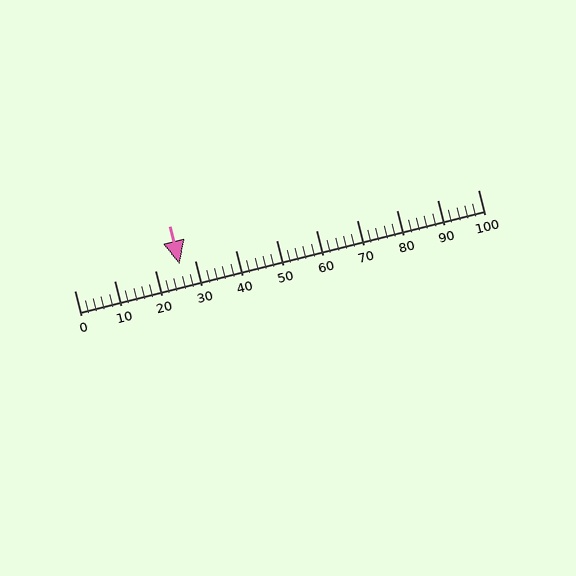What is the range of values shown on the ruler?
The ruler shows values from 0 to 100.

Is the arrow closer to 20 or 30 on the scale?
The arrow is closer to 30.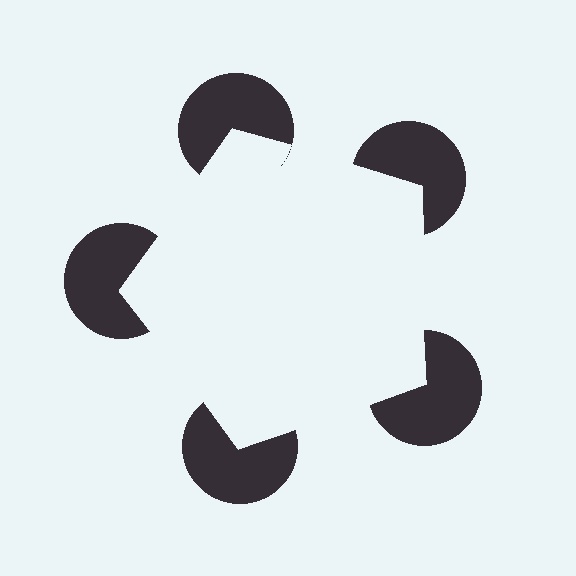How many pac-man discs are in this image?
There are 5 — one at each vertex of the illusory pentagon.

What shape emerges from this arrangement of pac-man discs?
An illusory pentagon — its edges are inferred from the aligned wedge cuts in the pac-man discs, not physically drawn.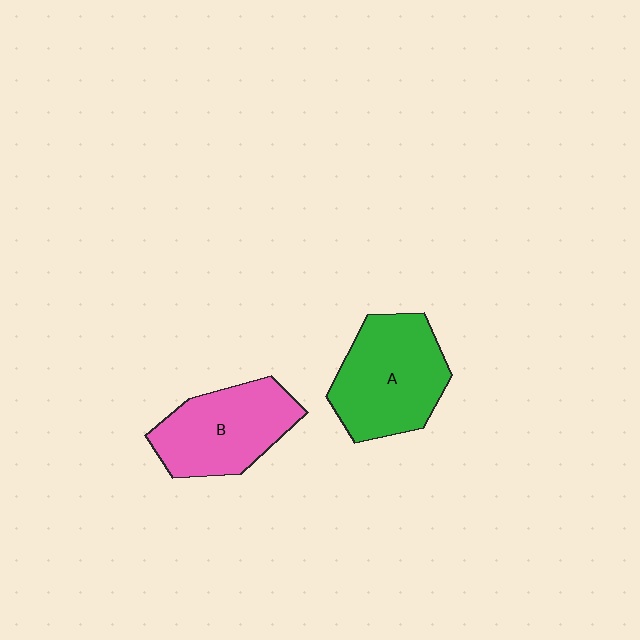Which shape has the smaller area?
Shape B (pink).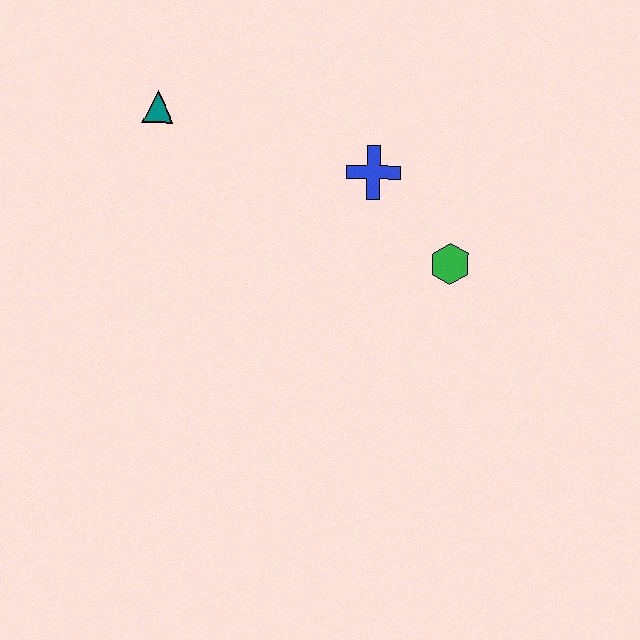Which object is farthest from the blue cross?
The teal triangle is farthest from the blue cross.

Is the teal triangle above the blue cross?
Yes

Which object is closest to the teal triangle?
The blue cross is closest to the teal triangle.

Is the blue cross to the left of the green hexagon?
Yes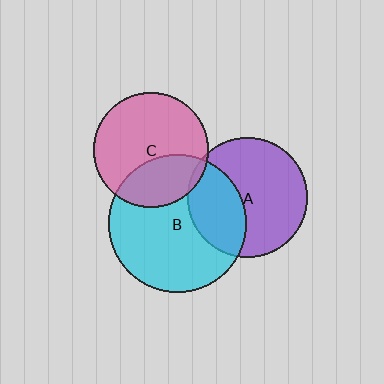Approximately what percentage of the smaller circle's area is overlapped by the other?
Approximately 5%.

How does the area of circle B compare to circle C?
Approximately 1.4 times.